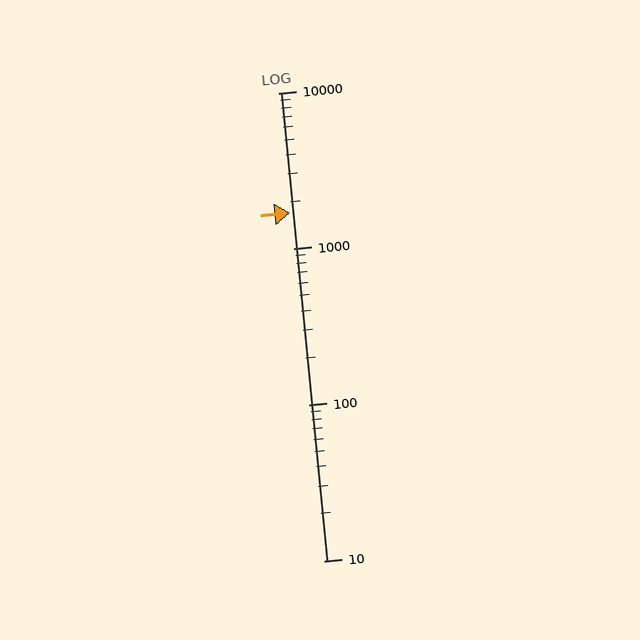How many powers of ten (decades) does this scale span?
The scale spans 3 decades, from 10 to 10000.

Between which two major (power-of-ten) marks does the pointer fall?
The pointer is between 1000 and 10000.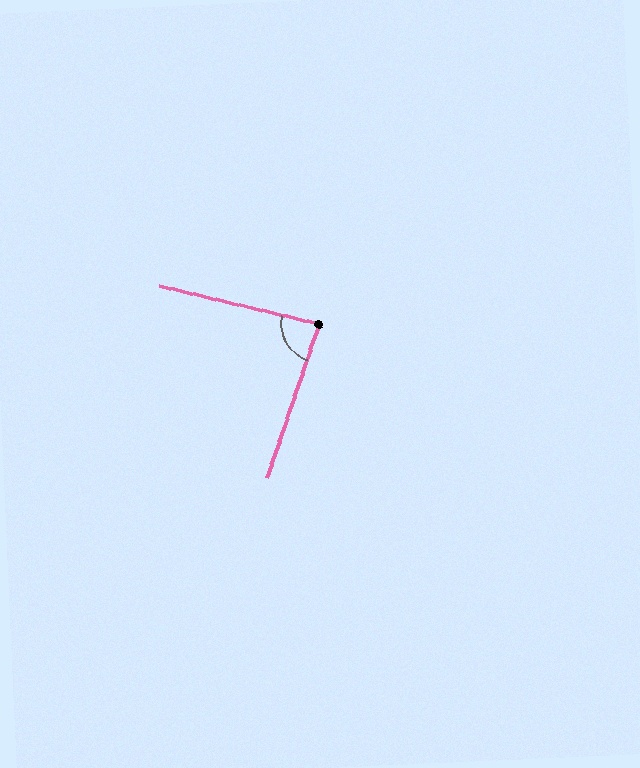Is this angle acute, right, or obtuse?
It is acute.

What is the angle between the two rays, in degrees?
Approximately 85 degrees.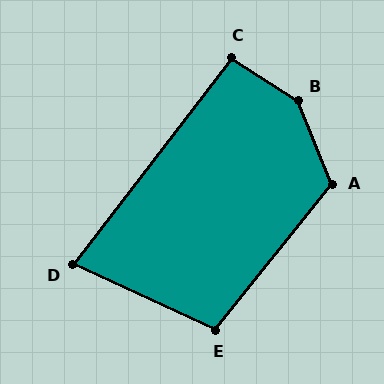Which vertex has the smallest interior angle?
D, at approximately 77 degrees.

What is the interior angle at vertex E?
Approximately 104 degrees (obtuse).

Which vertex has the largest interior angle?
B, at approximately 145 degrees.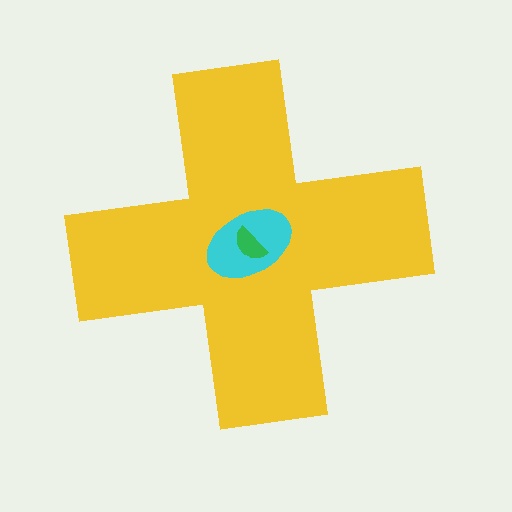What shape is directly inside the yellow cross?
The cyan ellipse.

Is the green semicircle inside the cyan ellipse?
Yes.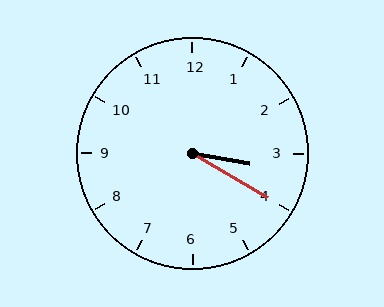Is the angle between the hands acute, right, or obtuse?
It is acute.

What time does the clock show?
3:20.